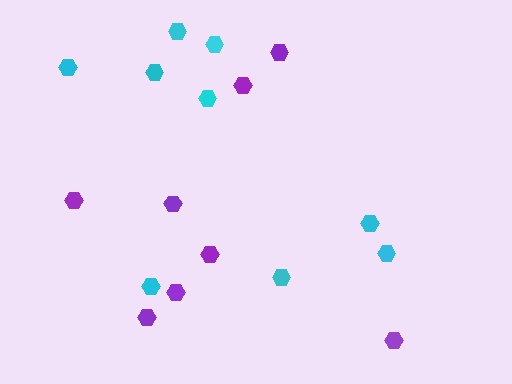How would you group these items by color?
There are 2 groups: one group of purple hexagons (8) and one group of cyan hexagons (9).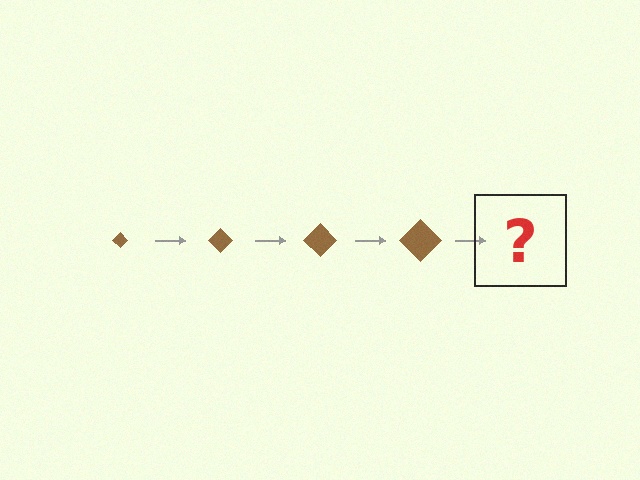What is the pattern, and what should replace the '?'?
The pattern is that the diamond gets progressively larger each step. The '?' should be a brown diamond, larger than the previous one.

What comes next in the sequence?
The next element should be a brown diamond, larger than the previous one.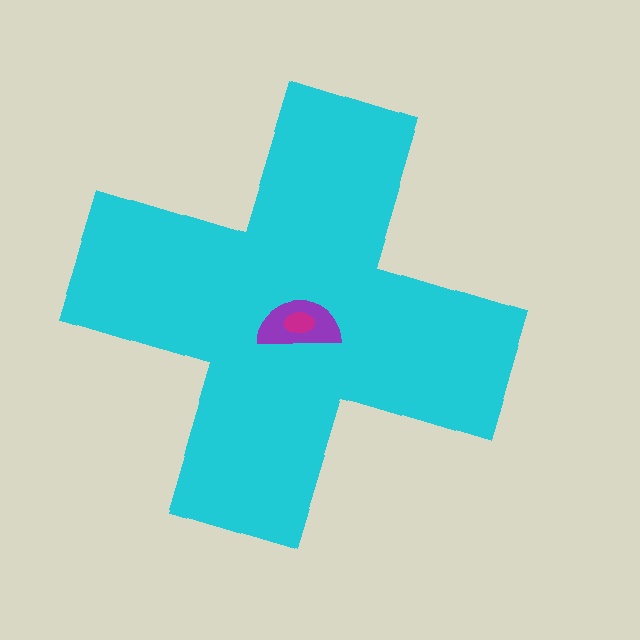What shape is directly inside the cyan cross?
The purple semicircle.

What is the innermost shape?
The magenta ellipse.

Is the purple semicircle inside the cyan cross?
Yes.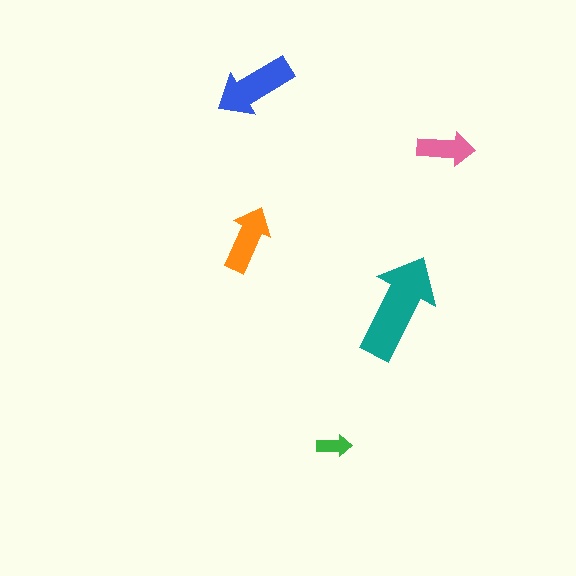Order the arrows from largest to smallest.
the teal one, the blue one, the orange one, the pink one, the green one.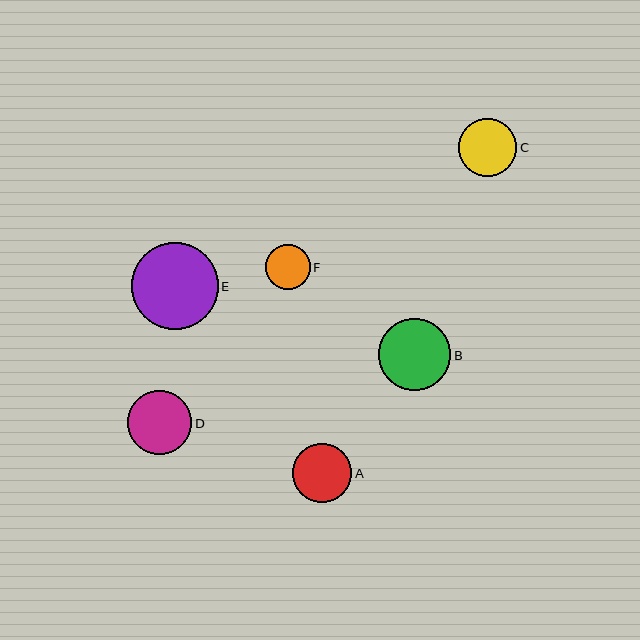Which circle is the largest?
Circle E is the largest with a size of approximately 87 pixels.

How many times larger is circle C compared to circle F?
Circle C is approximately 1.3 times the size of circle F.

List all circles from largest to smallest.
From largest to smallest: E, B, D, A, C, F.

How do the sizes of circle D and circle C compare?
Circle D and circle C are approximately the same size.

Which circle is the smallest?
Circle F is the smallest with a size of approximately 45 pixels.